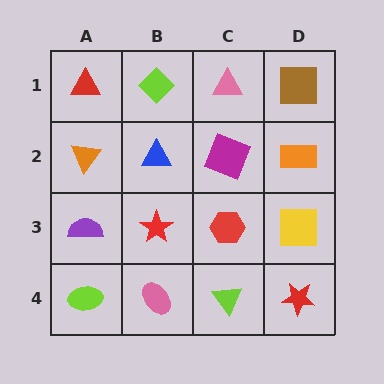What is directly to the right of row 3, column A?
A red star.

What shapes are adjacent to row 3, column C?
A magenta square (row 2, column C), a lime triangle (row 4, column C), a red star (row 3, column B), a yellow square (row 3, column D).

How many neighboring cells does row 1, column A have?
2.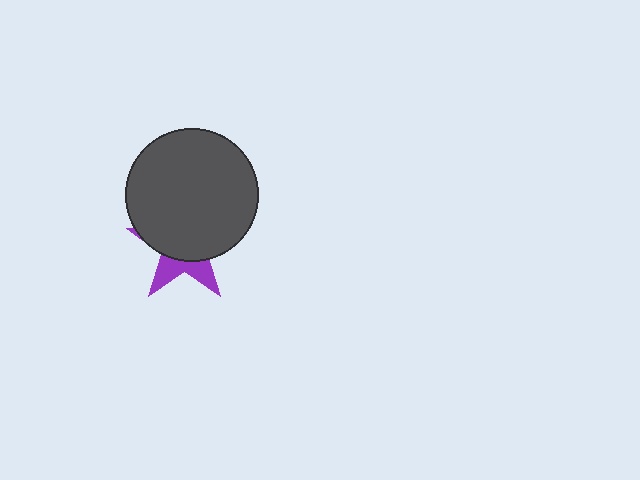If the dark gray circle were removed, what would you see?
You would see the complete purple star.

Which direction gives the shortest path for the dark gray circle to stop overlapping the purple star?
Moving up gives the shortest separation.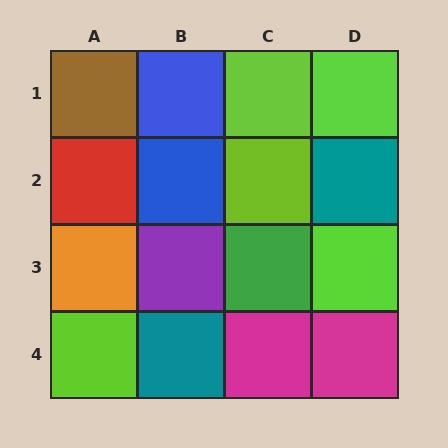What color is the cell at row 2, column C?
Lime.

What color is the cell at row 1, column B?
Blue.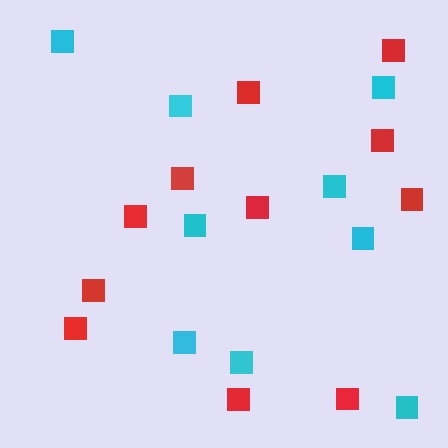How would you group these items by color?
There are 2 groups: one group of cyan squares (9) and one group of red squares (11).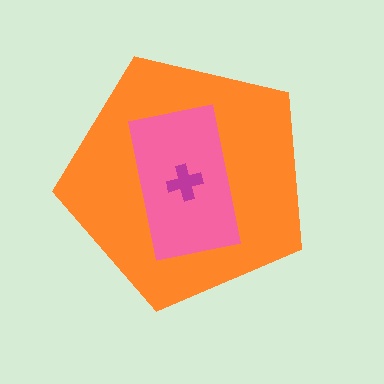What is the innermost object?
The magenta cross.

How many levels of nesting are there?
3.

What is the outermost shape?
The orange pentagon.